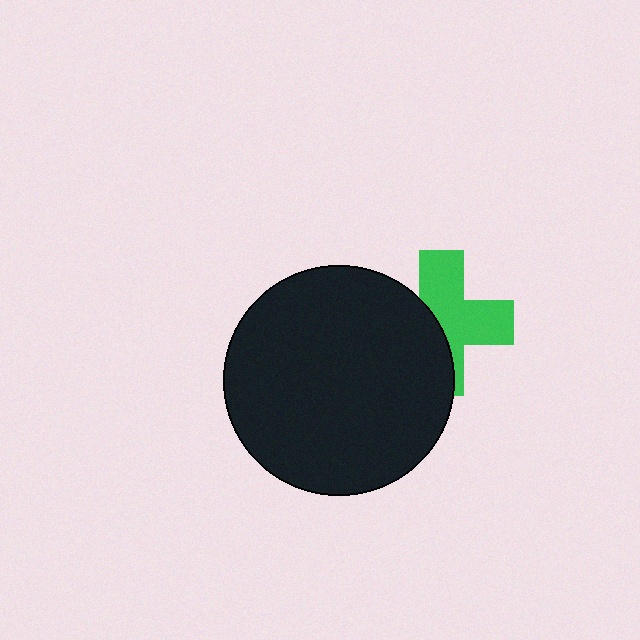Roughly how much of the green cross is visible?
About half of it is visible (roughly 56%).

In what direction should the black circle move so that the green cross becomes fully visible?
The black circle should move left. That is the shortest direction to clear the overlap and leave the green cross fully visible.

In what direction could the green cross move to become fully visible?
The green cross could move right. That would shift it out from behind the black circle entirely.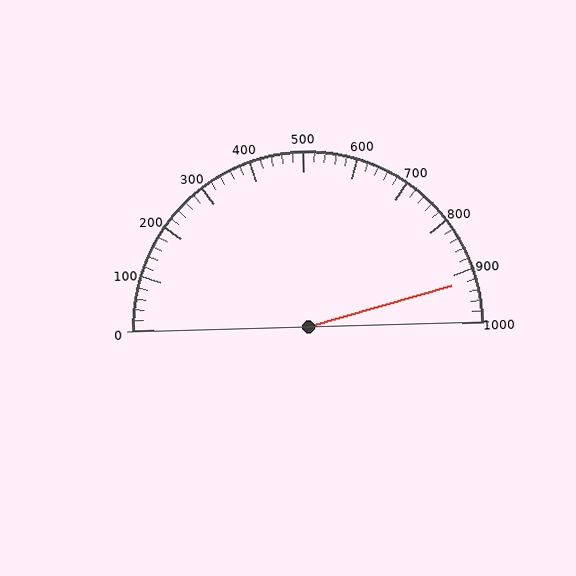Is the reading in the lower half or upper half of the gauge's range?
The reading is in the upper half of the range (0 to 1000).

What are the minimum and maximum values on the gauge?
The gauge ranges from 0 to 1000.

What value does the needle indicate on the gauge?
The needle indicates approximately 920.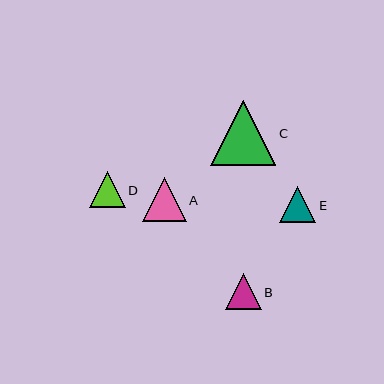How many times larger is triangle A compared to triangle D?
Triangle A is approximately 1.2 times the size of triangle D.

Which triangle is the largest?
Triangle C is the largest with a size of approximately 65 pixels.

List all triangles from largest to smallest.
From largest to smallest: C, A, D, B, E.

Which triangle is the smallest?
Triangle E is the smallest with a size of approximately 36 pixels.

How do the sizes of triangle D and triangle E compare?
Triangle D and triangle E are approximately the same size.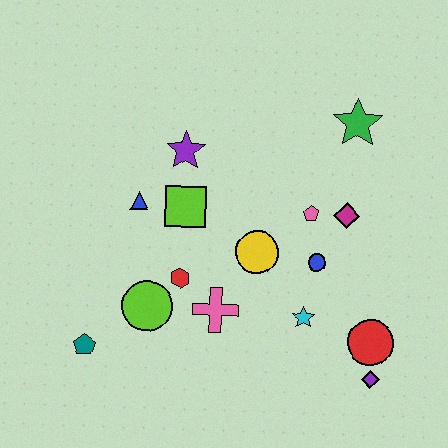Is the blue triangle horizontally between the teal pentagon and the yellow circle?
Yes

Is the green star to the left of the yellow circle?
No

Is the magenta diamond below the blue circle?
No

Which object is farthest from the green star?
The teal pentagon is farthest from the green star.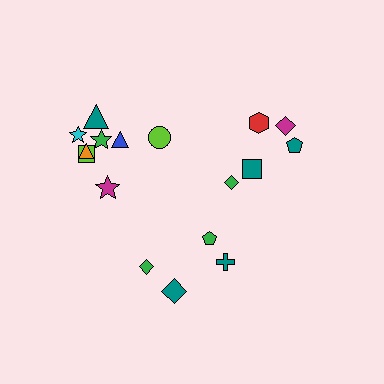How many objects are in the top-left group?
There are 8 objects.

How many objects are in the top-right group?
There are 5 objects.